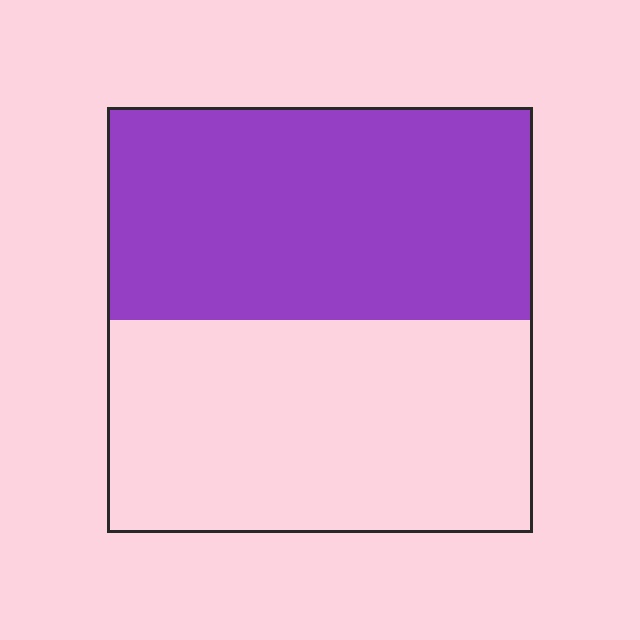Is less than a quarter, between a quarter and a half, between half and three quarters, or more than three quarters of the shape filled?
Between half and three quarters.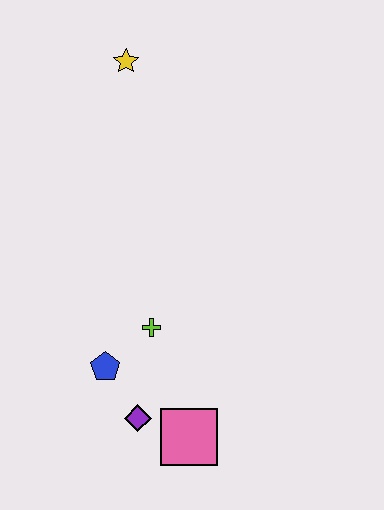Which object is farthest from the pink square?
The yellow star is farthest from the pink square.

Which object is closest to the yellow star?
The lime cross is closest to the yellow star.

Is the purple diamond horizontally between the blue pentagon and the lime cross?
Yes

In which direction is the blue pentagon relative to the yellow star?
The blue pentagon is below the yellow star.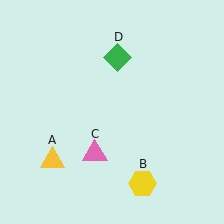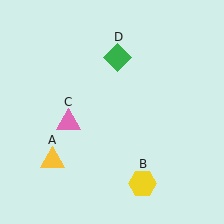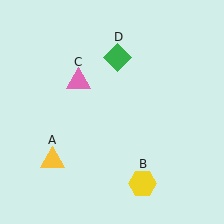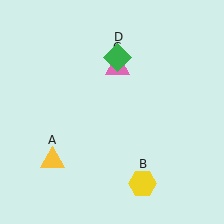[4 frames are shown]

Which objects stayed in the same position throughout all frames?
Yellow triangle (object A) and yellow hexagon (object B) and green diamond (object D) remained stationary.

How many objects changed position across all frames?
1 object changed position: pink triangle (object C).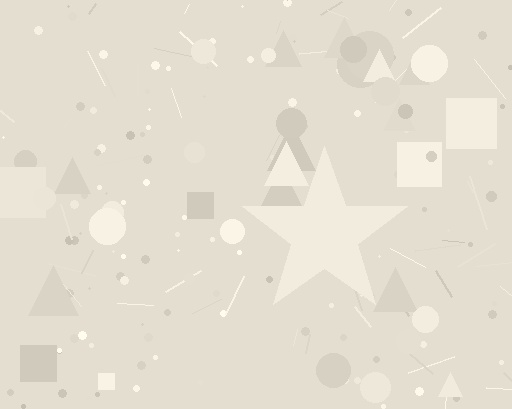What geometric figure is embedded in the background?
A star is embedded in the background.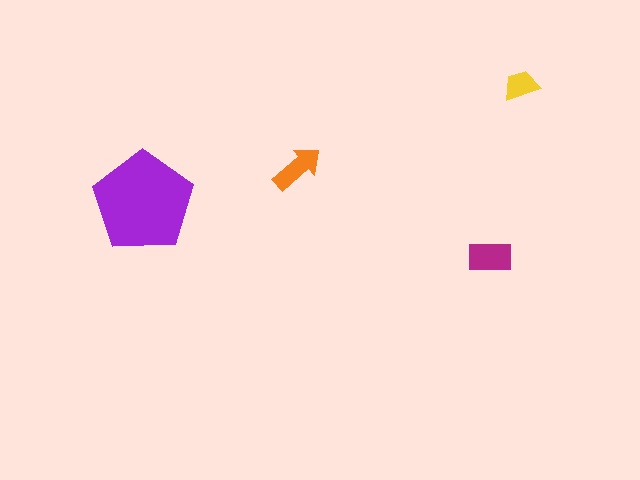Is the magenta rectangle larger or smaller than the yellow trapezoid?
Larger.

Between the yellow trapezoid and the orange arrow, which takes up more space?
The orange arrow.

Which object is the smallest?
The yellow trapezoid.